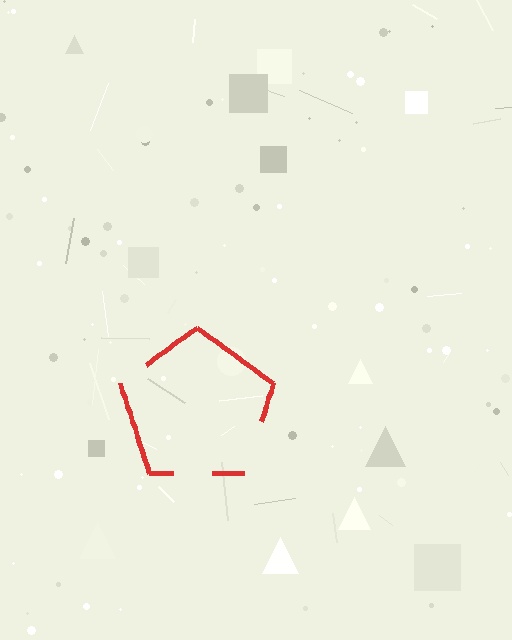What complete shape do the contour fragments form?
The contour fragments form a pentagon.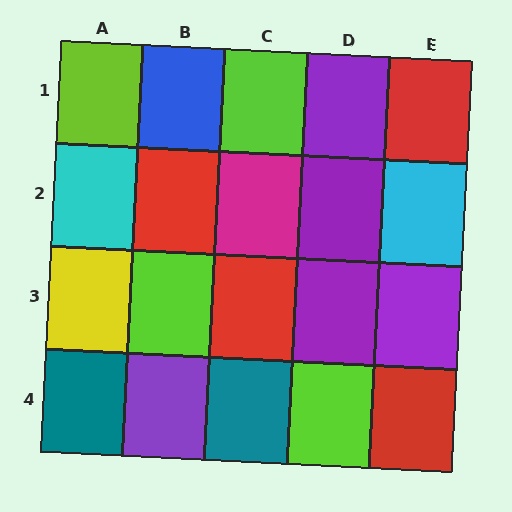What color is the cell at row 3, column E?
Purple.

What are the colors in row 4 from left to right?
Teal, purple, teal, lime, red.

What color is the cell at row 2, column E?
Cyan.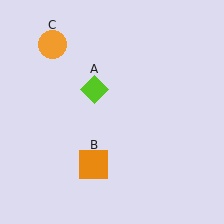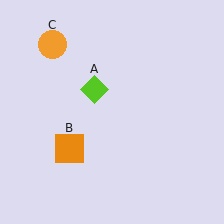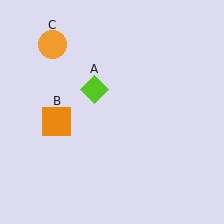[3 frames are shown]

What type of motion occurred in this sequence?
The orange square (object B) rotated clockwise around the center of the scene.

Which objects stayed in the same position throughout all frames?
Lime diamond (object A) and orange circle (object C) remained stationary.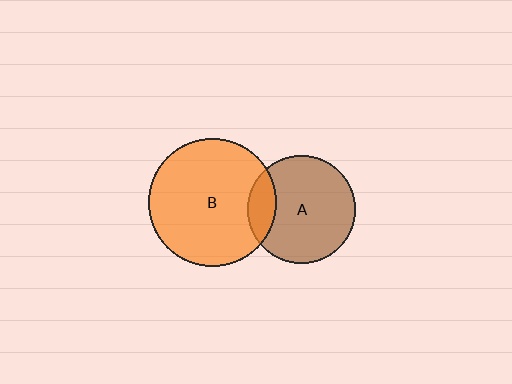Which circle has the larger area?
Circle B (orange).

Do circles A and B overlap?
Yes.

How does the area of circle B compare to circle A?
Approximately 1.4 times.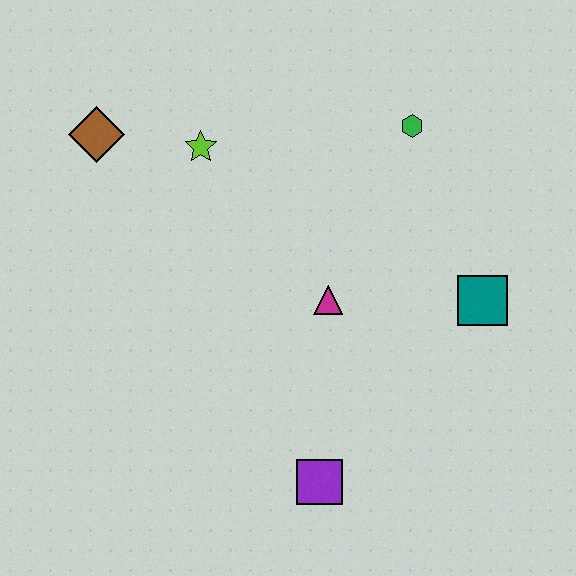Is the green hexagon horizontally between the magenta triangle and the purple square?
No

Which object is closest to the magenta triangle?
The teal square is closest to the magenta triangle.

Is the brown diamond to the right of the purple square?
No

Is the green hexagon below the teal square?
No